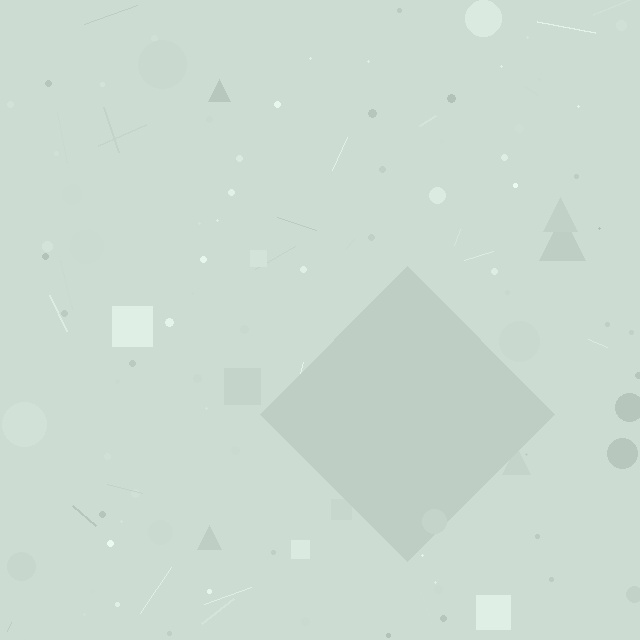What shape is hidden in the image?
A diamond is hidden in the image.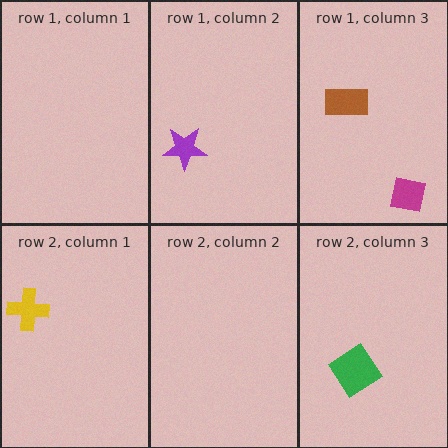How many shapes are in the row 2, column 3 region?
1.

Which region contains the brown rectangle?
The row 1, column 3 region.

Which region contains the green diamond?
The row 2, column 3 region.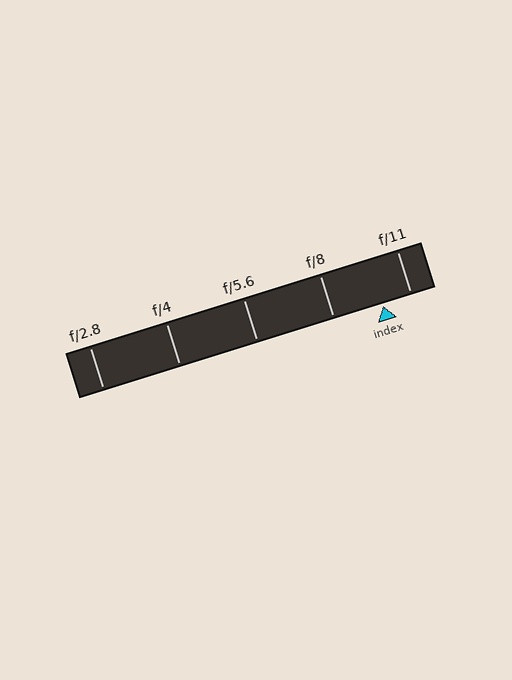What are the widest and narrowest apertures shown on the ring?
The widest aperture shown is f/2.8 and the narrowest is f/11.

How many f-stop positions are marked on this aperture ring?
There are 5 f-stop positions marked.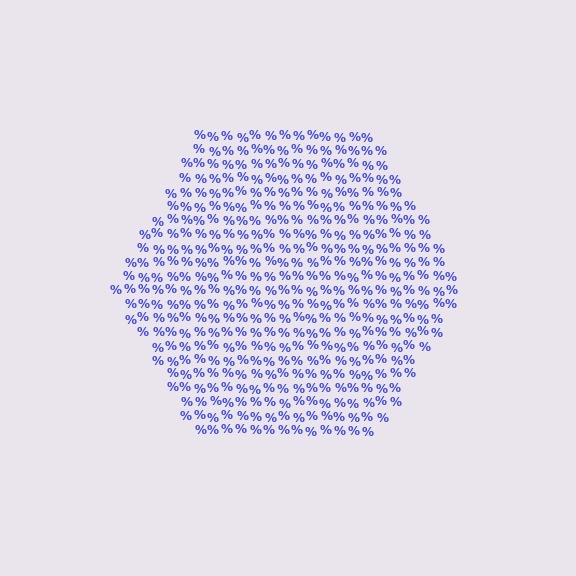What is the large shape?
The large shape is a hexagon.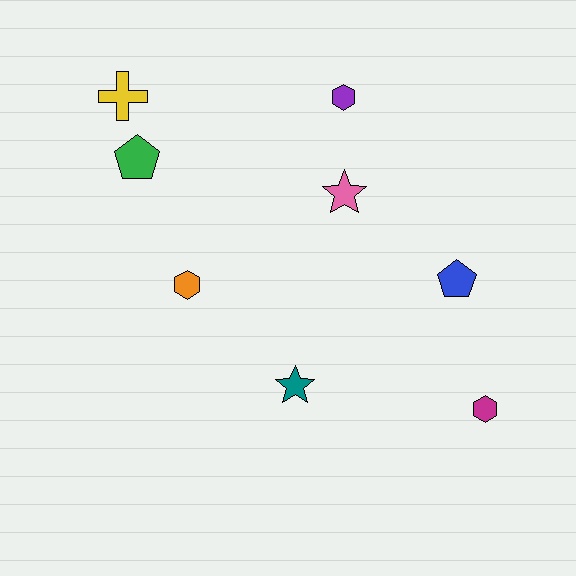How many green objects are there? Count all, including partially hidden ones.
There is 1 green object.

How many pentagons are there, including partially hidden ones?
There are 2 pentagons.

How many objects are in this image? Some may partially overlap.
There are 8 objects.